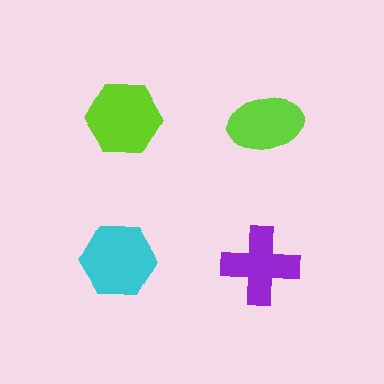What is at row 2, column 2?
A purple cross.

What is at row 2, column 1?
A cyan hexagon.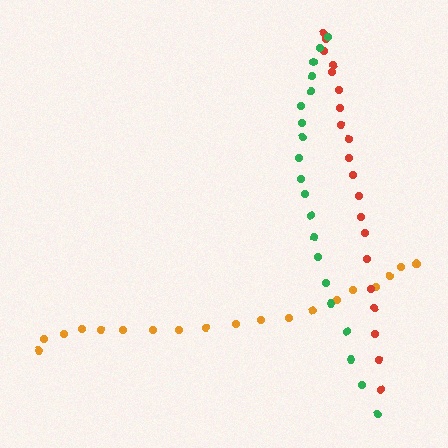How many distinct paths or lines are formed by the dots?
There are 3 distinct paths.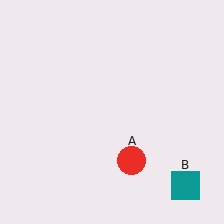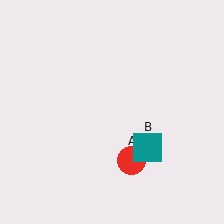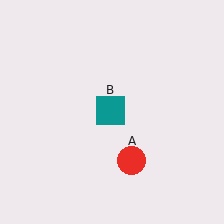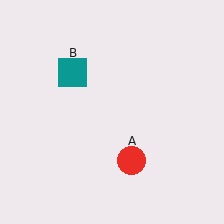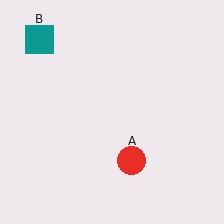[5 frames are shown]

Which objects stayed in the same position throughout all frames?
Red circle (object A) remained stationary.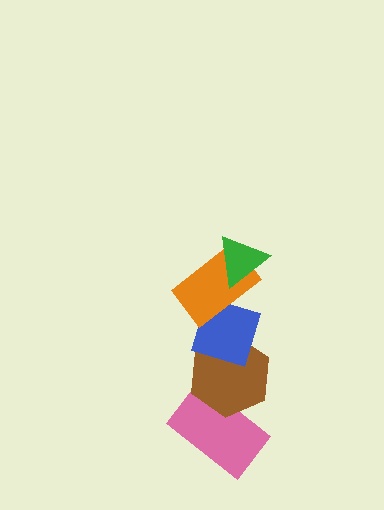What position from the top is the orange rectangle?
The orange rectangle is 2nd from the top.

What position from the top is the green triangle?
The green triangle is 1st from the top.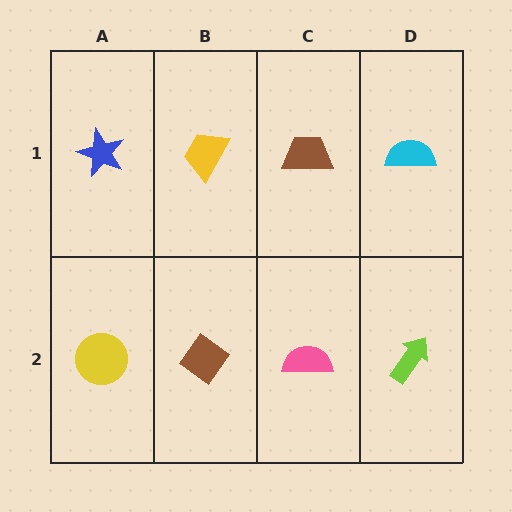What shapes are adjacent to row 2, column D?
A cyan semicircle (row 1, column D), a pink semicircle (row 2, column C).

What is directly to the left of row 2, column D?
A pink semicircle.